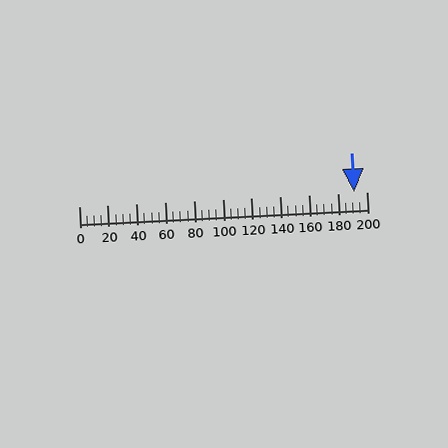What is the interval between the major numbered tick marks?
The major tick marks are spaced 20 units apart.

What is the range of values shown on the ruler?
The ruler shows values from 0 to 200.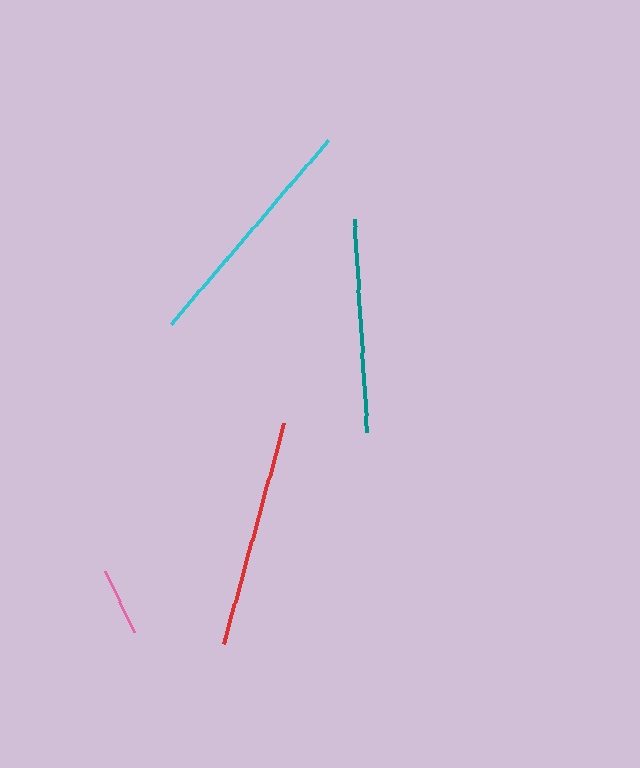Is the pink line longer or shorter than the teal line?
The teal line is longer than the pink line.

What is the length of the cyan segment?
The cyan segment is approximately 241 pixels long.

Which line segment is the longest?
The cyan line is the longest at approximately 241 pixels.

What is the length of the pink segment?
The pink segment is approximately 68 pixels long.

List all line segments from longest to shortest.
From longest to shortest: cyan, red, teal, pink.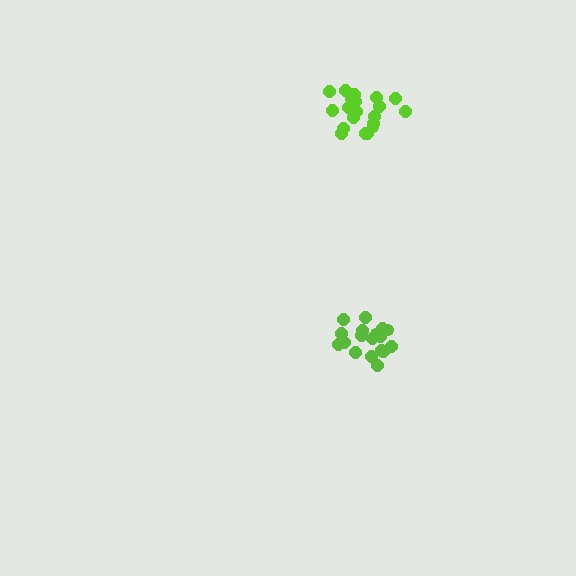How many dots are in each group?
Group 1: 18 dots, Group 2: 21 dots (39 total).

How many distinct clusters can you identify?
There are 2 distinct clusters.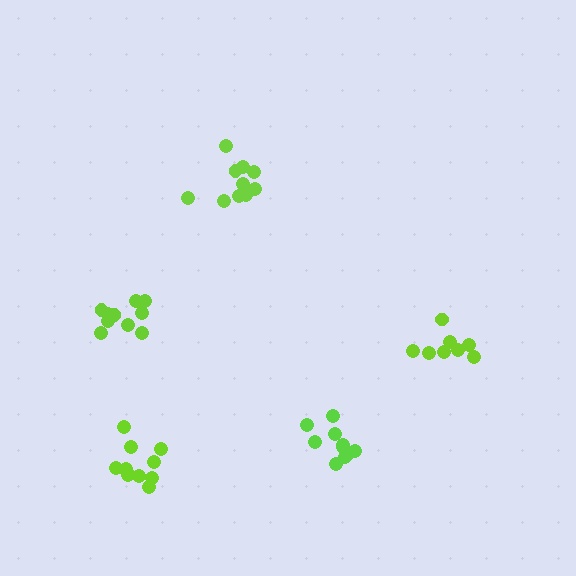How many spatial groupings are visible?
There are 5 spatial groupings.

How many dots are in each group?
Group 1: 8 dots, Group 2: 10 dots, Group 3: 11 dots, Group 4: 10 dots, Group 5: 10 dots (49 total).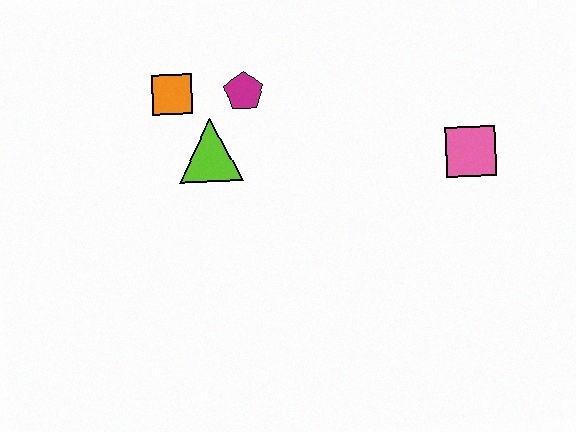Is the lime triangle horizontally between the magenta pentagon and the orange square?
Yes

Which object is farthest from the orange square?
The pink square is farthest from the orange square.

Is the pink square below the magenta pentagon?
Yes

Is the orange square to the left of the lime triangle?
Yes